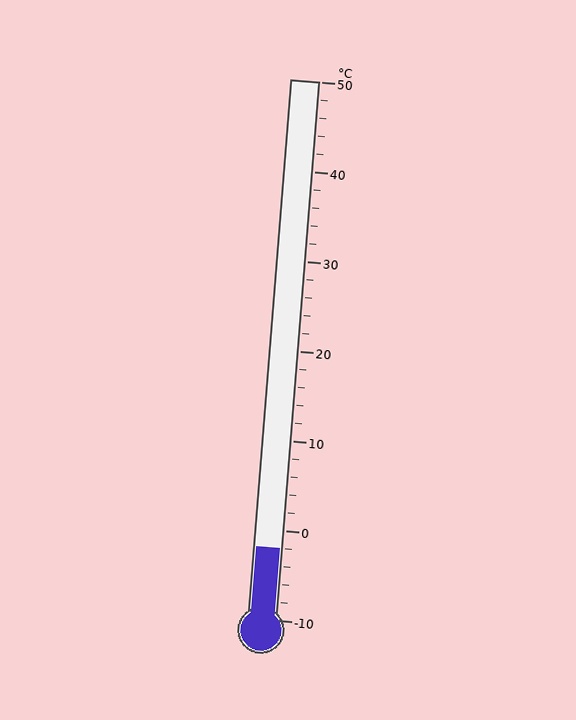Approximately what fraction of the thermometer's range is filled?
The thermometer is filled to approximately 15% of its range.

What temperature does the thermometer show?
The thermometer shows approximately -2°C.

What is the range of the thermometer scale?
The thermometer scale ranges from -10°C to 50°C.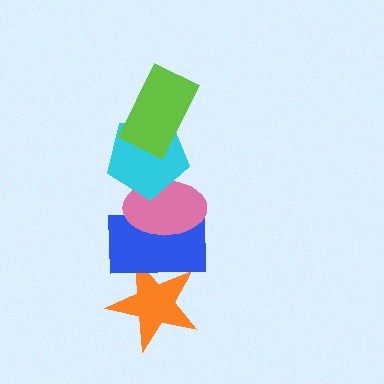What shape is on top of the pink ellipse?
The cyan pentagon is on top of the pink ellipse.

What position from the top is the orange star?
The orange star is 5th from the top.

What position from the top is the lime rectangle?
The lime rectangle is 1st from the top.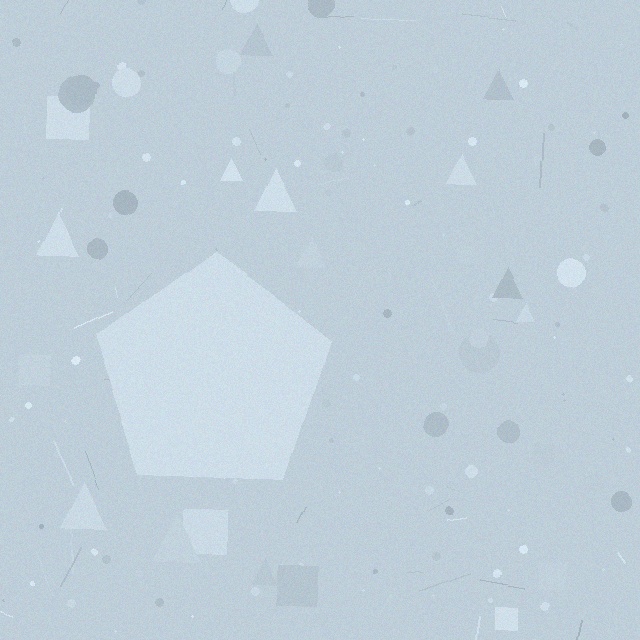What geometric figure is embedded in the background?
A pentagon is embedded in the background.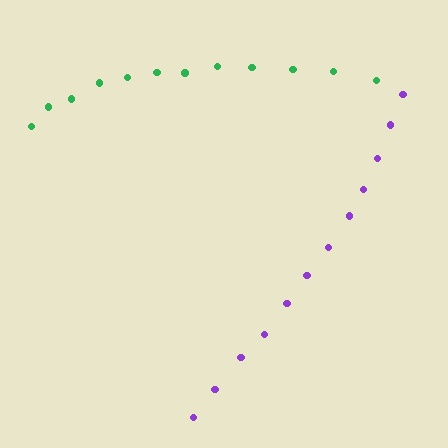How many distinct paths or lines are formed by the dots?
There are 2 distinct paths.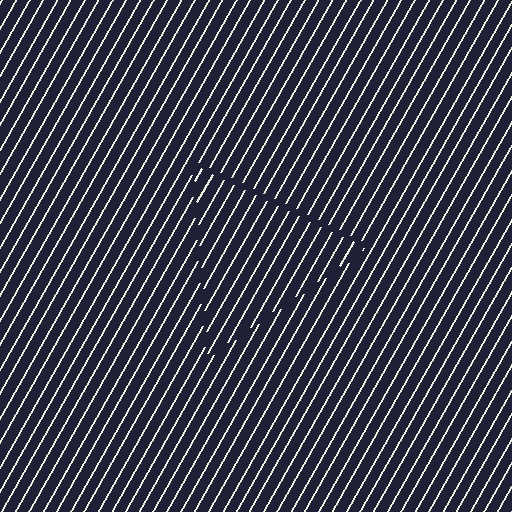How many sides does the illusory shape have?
3 sides — the line-ends trace a triangle.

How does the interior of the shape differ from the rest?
The interior of the shape contains the same grating, shifted by half a period — the contour is defined by the phase discontinuity where line-ends from the inner and outer gratings abut.